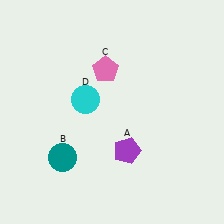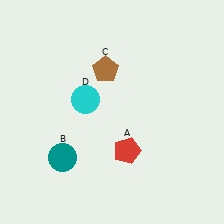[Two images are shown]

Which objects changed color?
A changed from purple to red. C changed from pink to brown.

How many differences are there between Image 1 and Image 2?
There are 2 differences between the two images.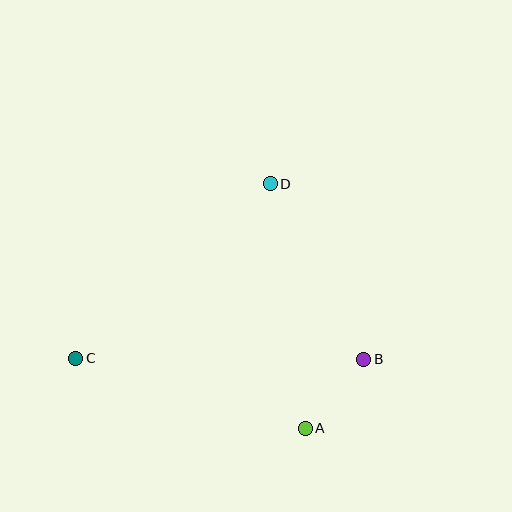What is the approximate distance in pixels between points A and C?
The distance between A and C is approximately 240 pixels.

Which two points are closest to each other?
Points A and B are closest to each other.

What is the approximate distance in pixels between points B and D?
The distance between B and D is approximately 199 pixels.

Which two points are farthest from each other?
Points B and C are farthest from each other.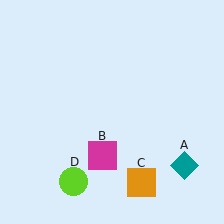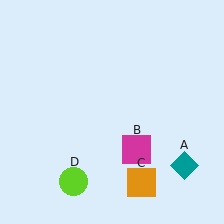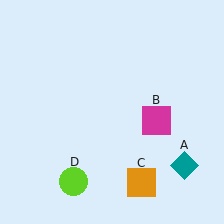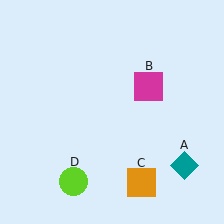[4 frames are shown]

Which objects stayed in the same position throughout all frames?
Teal diamond (object A) and orange square (object C) and lime circle (object D) remained stationary.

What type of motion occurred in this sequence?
The magenta square (object B) rotated counterclockwise around the center of the scene.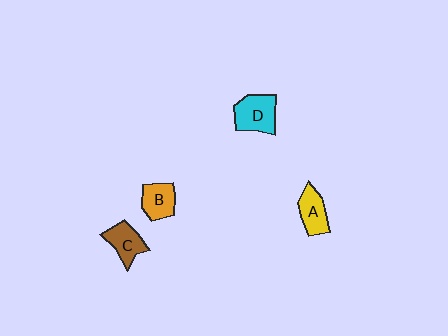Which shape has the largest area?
Shape D (cyan).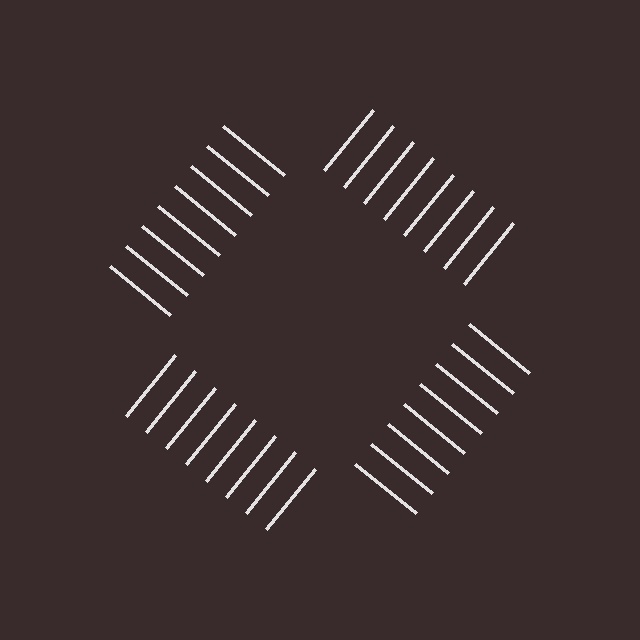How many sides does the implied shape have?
4 sides — the line-ends trace a square.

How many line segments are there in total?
32 — 8 along each of the 4 edges.